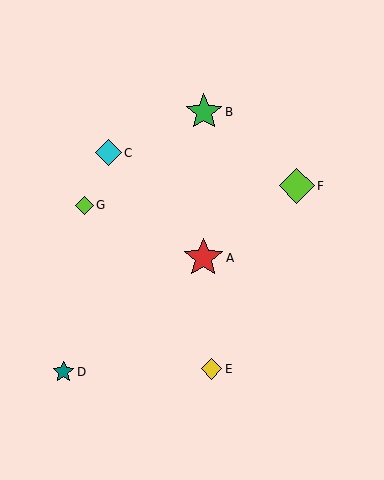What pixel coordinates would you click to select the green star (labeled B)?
Click at (204, 112) to select the green star B.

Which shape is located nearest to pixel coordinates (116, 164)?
The cyan diamond (labeled C) at (109, 153) is nearest to that location.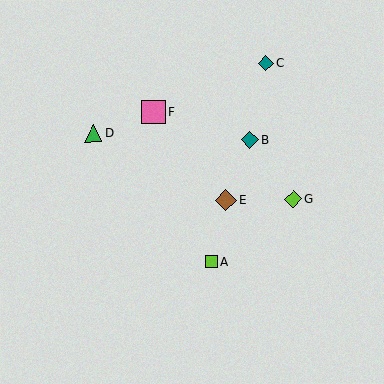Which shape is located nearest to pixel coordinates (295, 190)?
The lime diamond (labeled G) at (293, 199) is nearest to that location.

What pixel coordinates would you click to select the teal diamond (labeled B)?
Click at (250, 140) to select the teal diamond B.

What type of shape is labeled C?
Shape C is a teal diamond.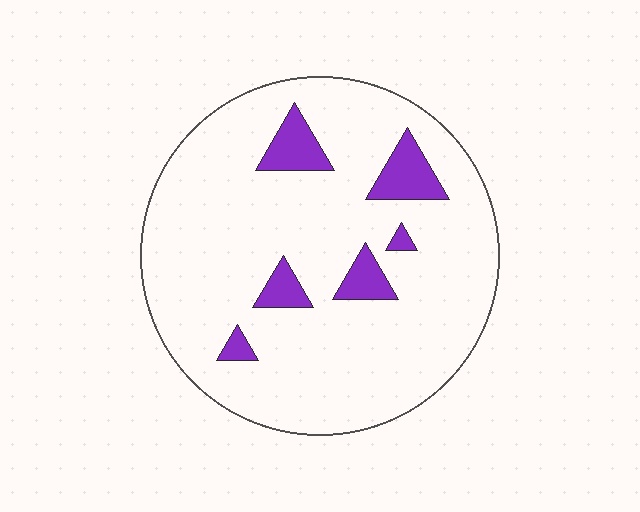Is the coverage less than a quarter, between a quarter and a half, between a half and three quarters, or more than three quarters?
Less than a quarter.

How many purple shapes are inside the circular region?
6.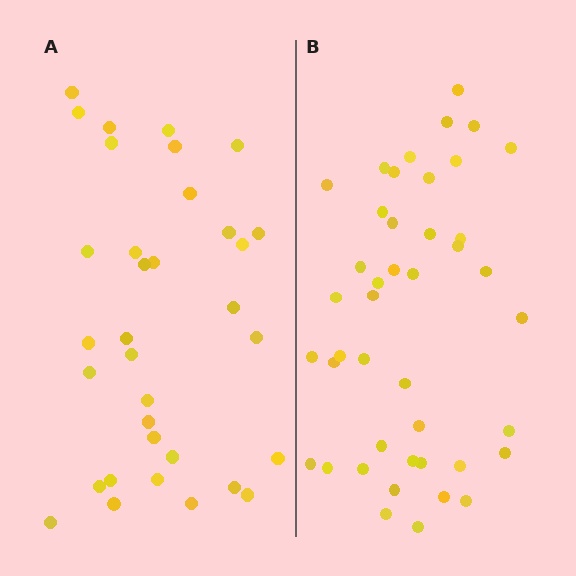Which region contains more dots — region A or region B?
Region B (the right region) has more dots.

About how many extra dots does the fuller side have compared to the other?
Region B has roughly 8 or so more dots than region A.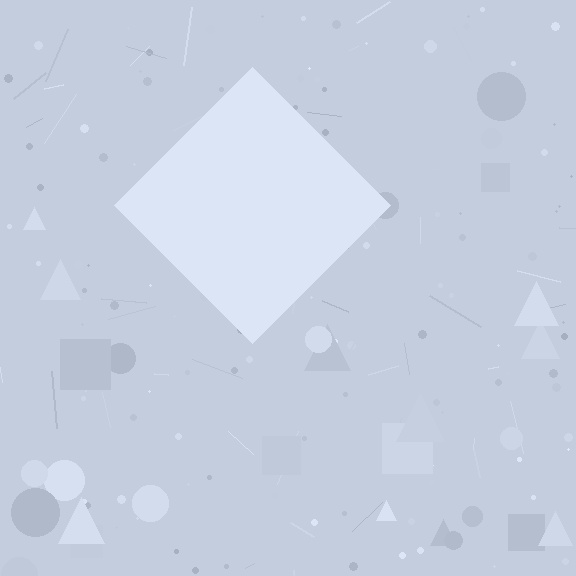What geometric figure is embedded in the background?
A diamond is embedded in the background.